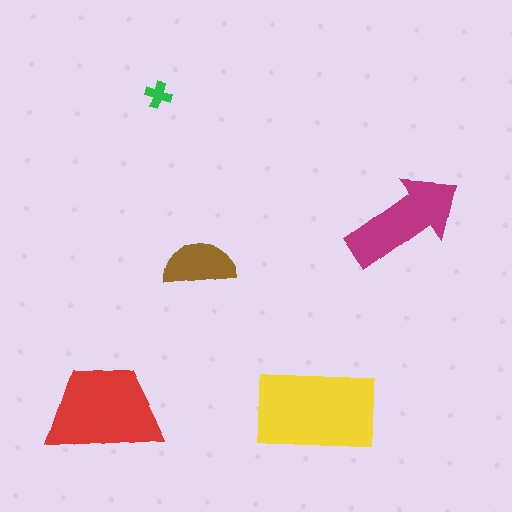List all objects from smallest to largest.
The green cross, the brown semicircle, the magenta arrow, the red trapezoid, the yellow rectangle.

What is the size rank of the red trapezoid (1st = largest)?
2nd.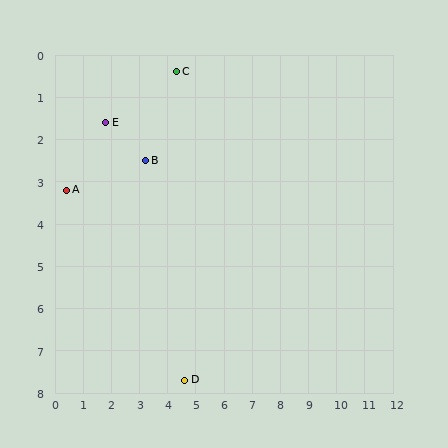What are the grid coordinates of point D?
Point D is at approximately (4.6, 7.7).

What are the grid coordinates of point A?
Point A is at approximately (0.4, 3.2).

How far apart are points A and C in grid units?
Points A and C are about 4.8 grid units apart.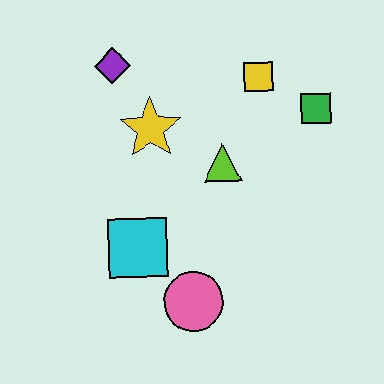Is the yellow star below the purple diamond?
Yes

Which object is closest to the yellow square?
The green square is closest to the yellow square.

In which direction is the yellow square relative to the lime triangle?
The yellow square is above the lime triangle.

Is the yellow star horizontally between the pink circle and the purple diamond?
Yes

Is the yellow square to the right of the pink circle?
Yes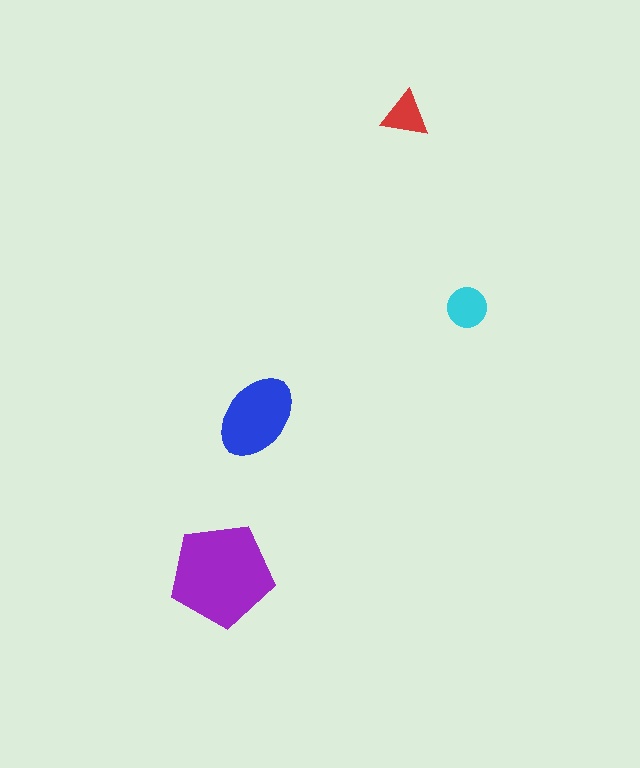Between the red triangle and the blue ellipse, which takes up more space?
The blue ellipse.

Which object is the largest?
The purple pentagon.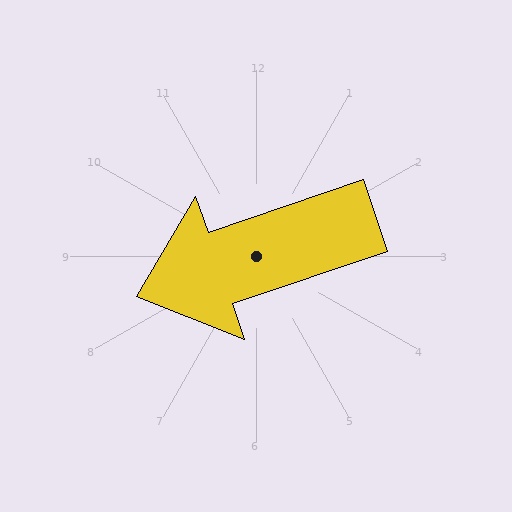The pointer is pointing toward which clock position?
Roughly 8 o'clock.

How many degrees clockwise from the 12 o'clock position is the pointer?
Approximately 251 degrees.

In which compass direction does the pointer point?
West.